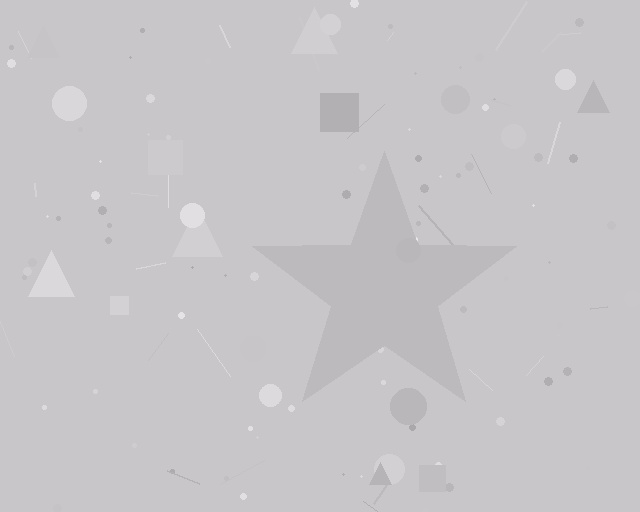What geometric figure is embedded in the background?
A star is embedded in the background.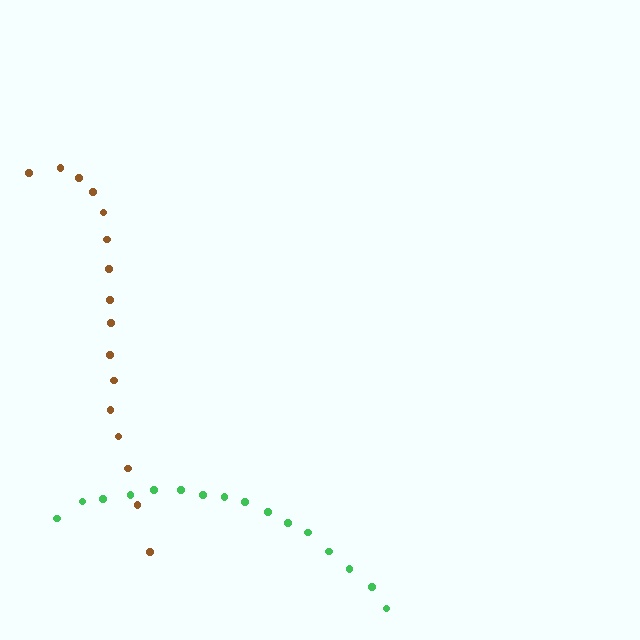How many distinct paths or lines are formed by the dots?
There are 2 distinct paths.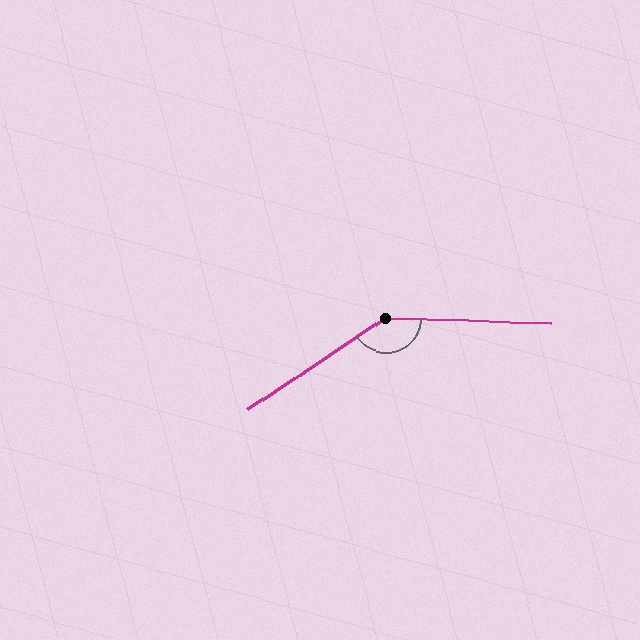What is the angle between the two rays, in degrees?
Approximately 144 degrees.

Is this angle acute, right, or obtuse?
It is obtuse.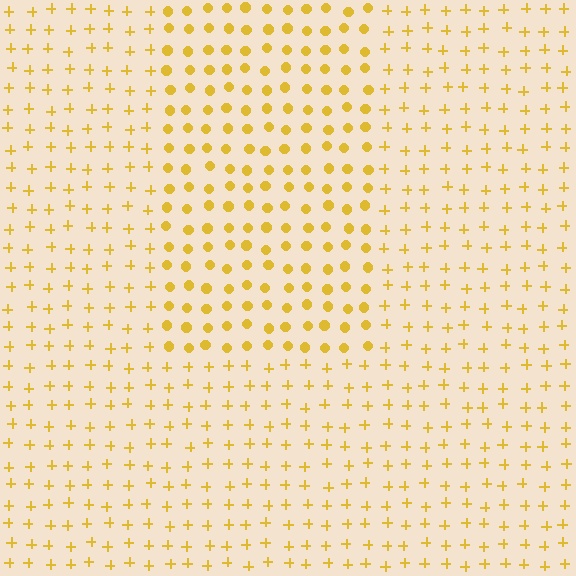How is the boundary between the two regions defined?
The boundary is defined by a change in element shape: circles inside vs. plus signs outside. All elements share the same color and spacing.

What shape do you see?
I see a rectangle.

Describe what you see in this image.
The image is filled with small yellow elements arranged in a uniform grid. A rectangle-shaped region contains circles, while the surrounding area contains plus signs. The boundary is defined purely by the change in element shape.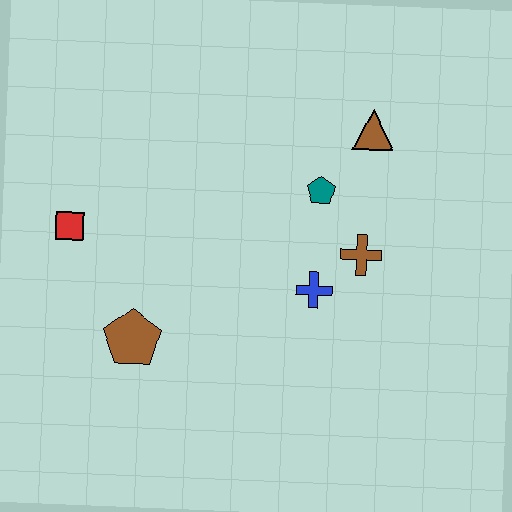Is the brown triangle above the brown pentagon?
Yes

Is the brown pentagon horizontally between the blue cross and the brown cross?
No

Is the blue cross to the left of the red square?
No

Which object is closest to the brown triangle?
The teal pentagon is closest to the brown triangle.